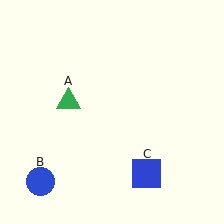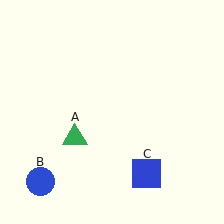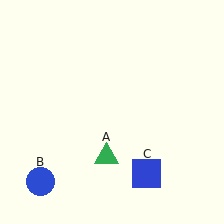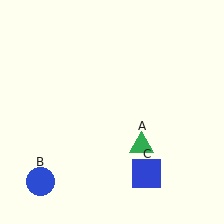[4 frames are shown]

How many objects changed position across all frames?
1 object changed position: green triangle (object A).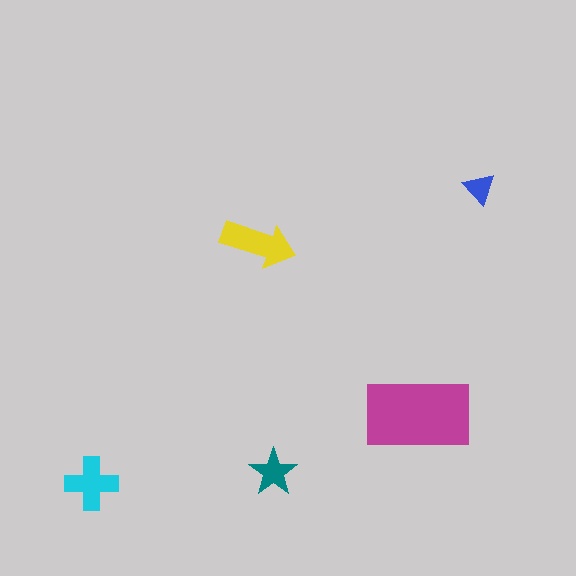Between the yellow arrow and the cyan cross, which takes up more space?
The yellow arrow.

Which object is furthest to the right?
The blue triangle is rightmost.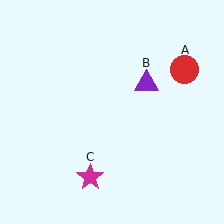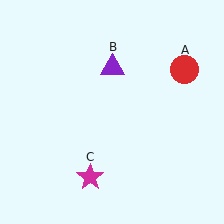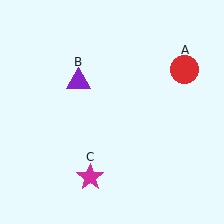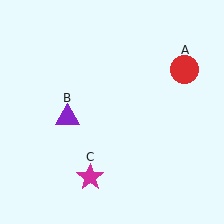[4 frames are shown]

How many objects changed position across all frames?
1 object changed position: purple triangle (object B).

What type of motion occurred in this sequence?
The purple triangle (object B) rotated counterclockwise around the center of the scene.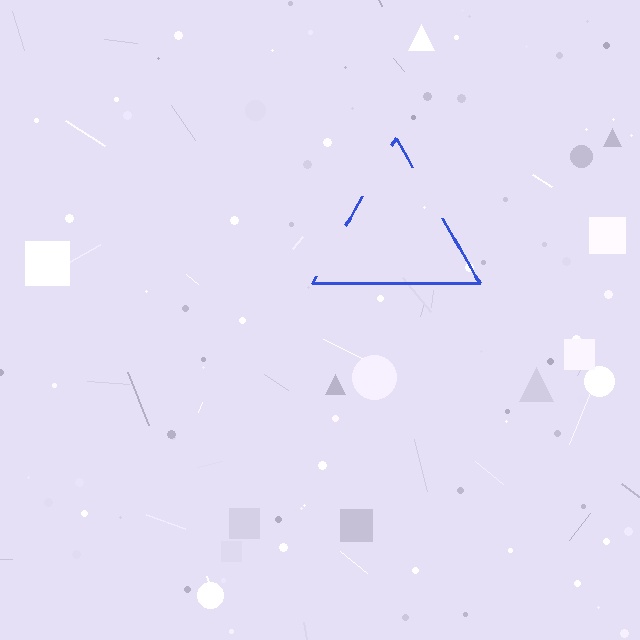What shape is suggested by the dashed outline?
The dashed outline suggests a triangle.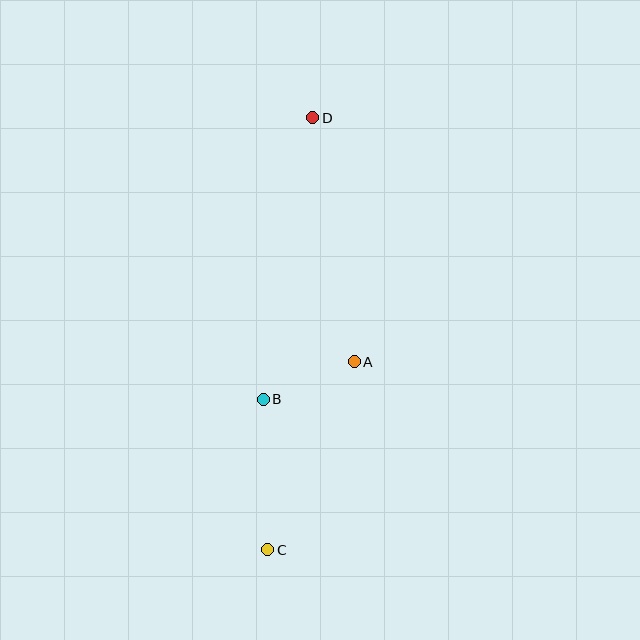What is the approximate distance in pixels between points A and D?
The distance between A and D is approximately 247 pixels.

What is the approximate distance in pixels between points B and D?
The distance between B and D is approximately 286 pixels.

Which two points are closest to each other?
Points A and B are closest to each other.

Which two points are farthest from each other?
Points C and D are farthest from each other.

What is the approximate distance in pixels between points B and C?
The distance between B and C is approximately 151 pixels.